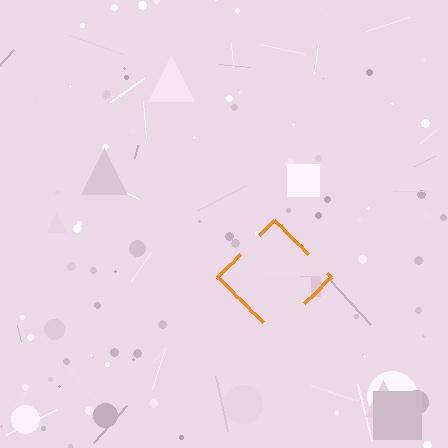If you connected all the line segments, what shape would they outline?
They would outline a diamond.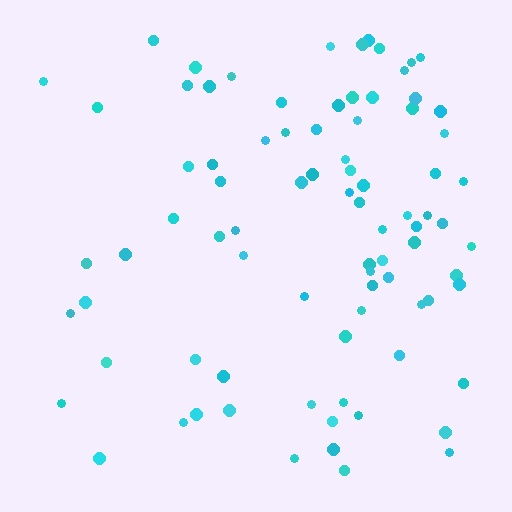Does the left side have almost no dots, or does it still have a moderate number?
Still a moderate number, just noticeably fewer than the right.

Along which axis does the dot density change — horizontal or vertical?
Horizontal.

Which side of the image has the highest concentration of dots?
The right.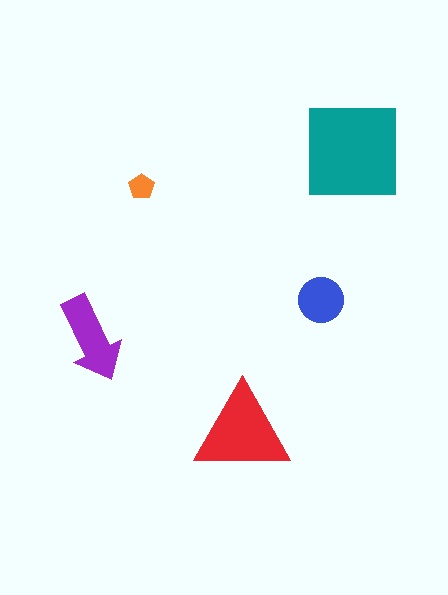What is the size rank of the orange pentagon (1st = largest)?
5th.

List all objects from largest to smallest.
The teal square, the red triangle, the purple arrow, the blue circle, the orange pentagon.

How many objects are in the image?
There are 5 objects in the image.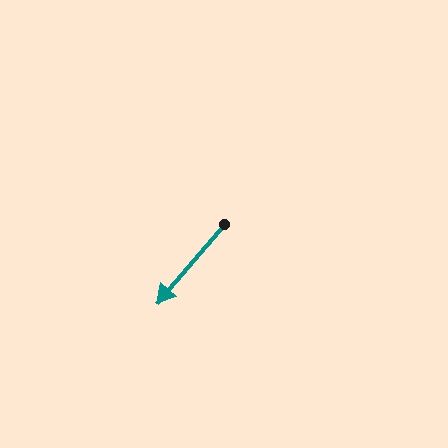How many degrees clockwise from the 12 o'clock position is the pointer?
Approximately 220 degrees.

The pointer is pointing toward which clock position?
Roughly 7 o'clock.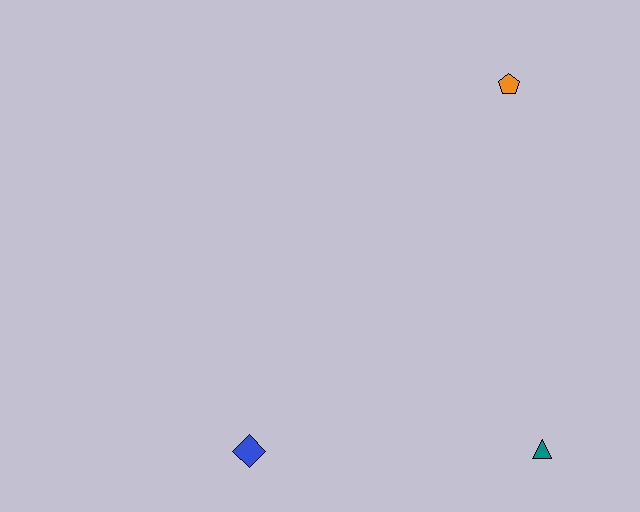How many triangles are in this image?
There is 1 triangle.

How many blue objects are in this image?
There is 1 blue object.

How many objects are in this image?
There are 3 objects.